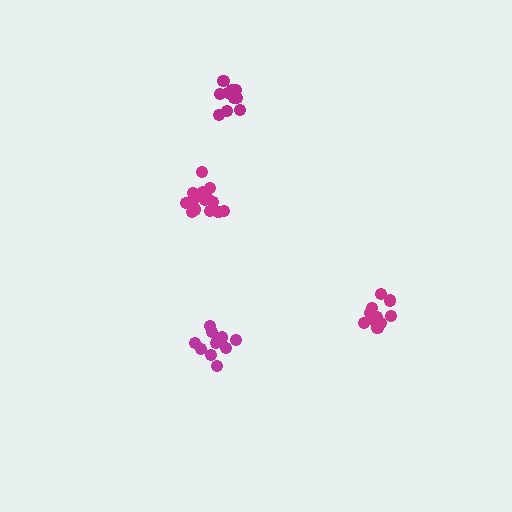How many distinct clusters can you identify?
There are 4 distinct clusters.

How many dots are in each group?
Group 1: 14 dots, Group 2: 12 dots, Group 3: 12 dots, Group 4: 10 dots (48 total).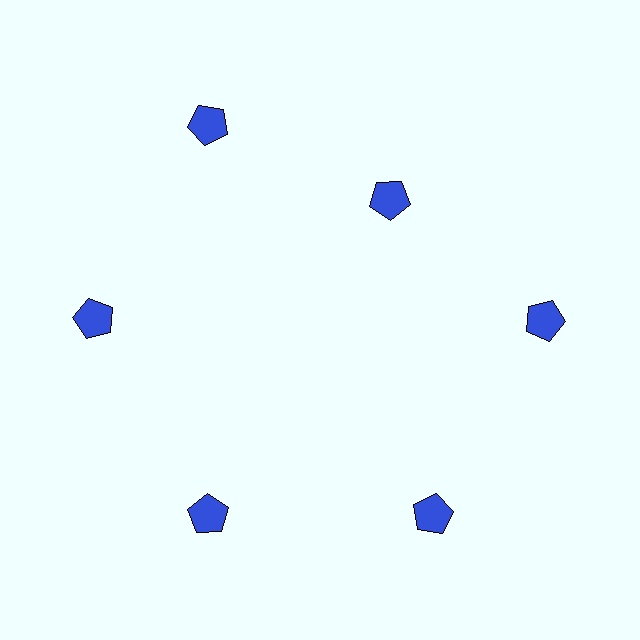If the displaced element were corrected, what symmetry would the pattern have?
It would have 6-fold rotational symmetry — the pattern would map onto itself every 60 degrees.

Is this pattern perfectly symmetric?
No. The 6 blue pentagons are arranged in a ring, but one element near the 1 o'clock position is pulled inward toward the center, breaking the 6-fold rotational symmetry.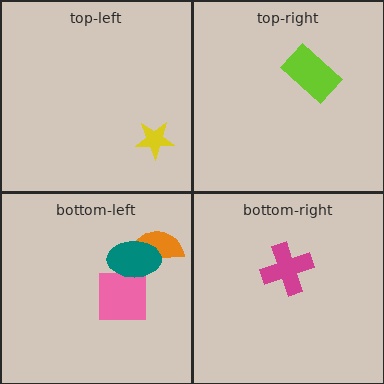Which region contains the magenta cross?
The bottom-right region.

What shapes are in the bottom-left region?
The pink square, the orange semicircle, the teal ellipse.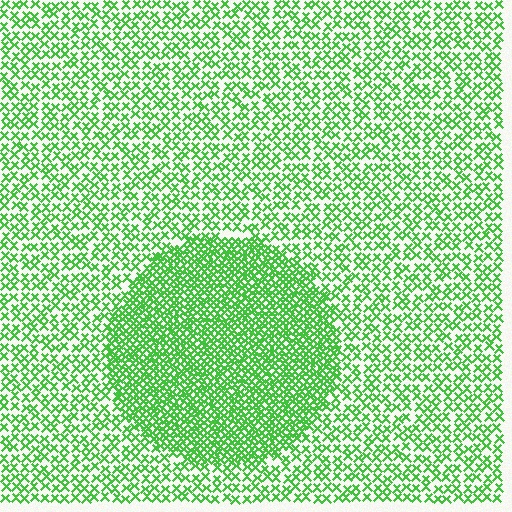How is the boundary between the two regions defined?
The boundary is defined by a change in element density (approximately 2.2x ratio). All elements are the same color, size, and shape.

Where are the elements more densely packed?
The elements are more densely packed inside the circle boundary.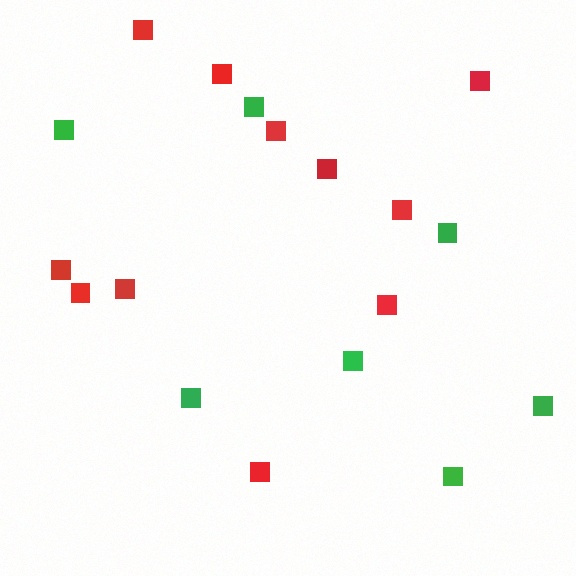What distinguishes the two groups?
There are 2 groups: one group of red squares (11) and one group of green squares (7).